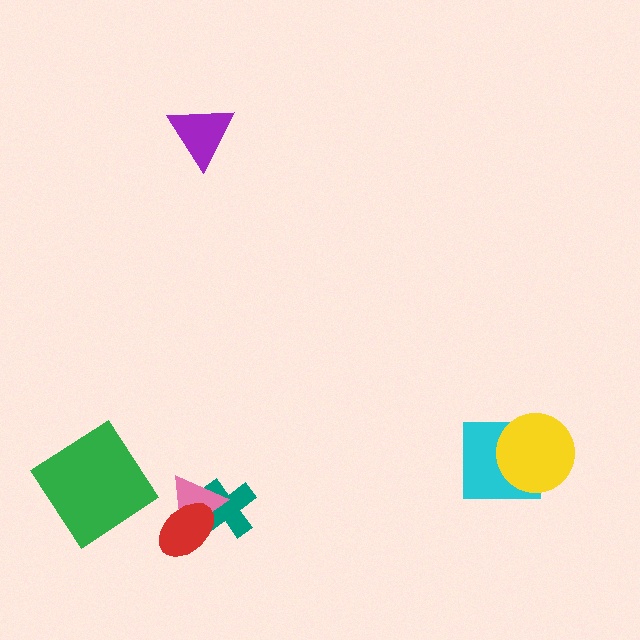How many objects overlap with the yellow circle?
1 object overlaps with the yellow circle.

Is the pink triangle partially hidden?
Yes, it is partially covered by another shape.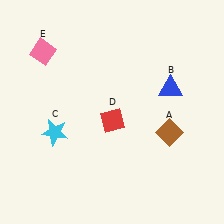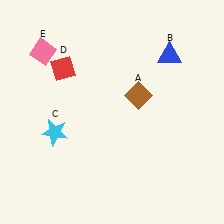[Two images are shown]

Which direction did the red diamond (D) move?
The red diamond (D) moved up.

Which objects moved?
The objects that moved are: the brown diamond (A), the blue triangle (B), the red diamond (D).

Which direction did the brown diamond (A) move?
The brown diamond (A) moved up.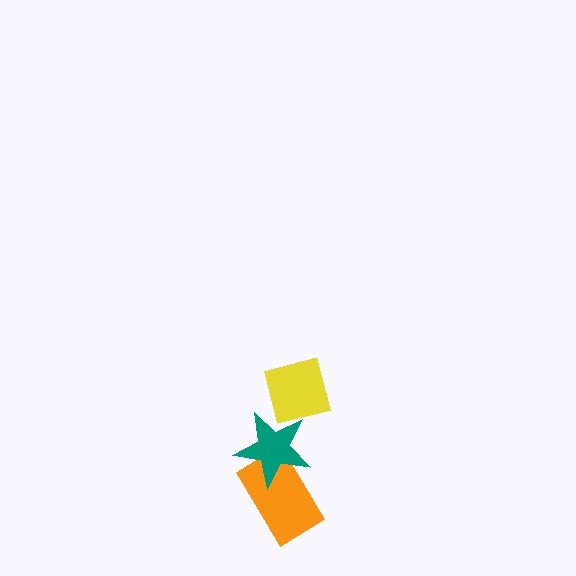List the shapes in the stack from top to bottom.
From top to bottom: the yellow square, the teal star, the orange rectangle.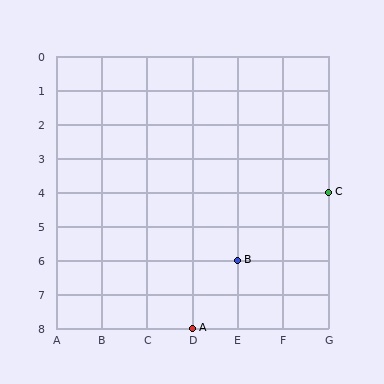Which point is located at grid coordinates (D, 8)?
Point A is at (D, 8).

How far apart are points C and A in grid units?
Points C and A are 3 columns and 4 rows apart (about 5.0 grid units diagonally).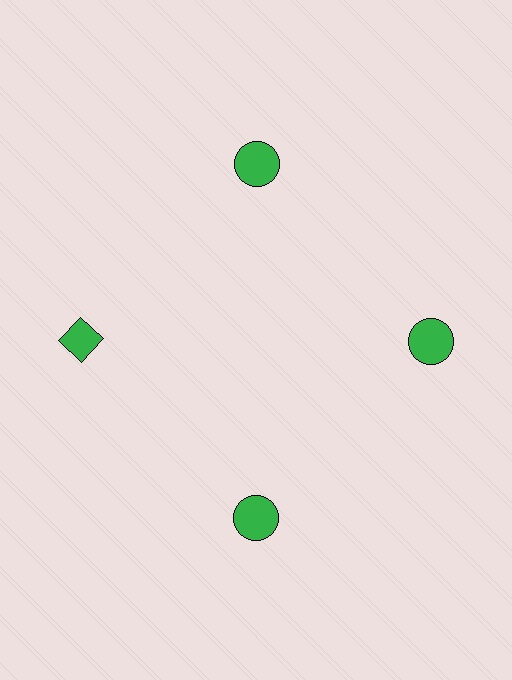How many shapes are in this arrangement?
There are 4 shapes arranged in a ring pattern.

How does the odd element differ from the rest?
It has a different shape: diamond instead of circle.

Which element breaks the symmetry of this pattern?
The green diamond at roughly the 9 o'clock position breaks the symmetry. All other shapes are green circles.